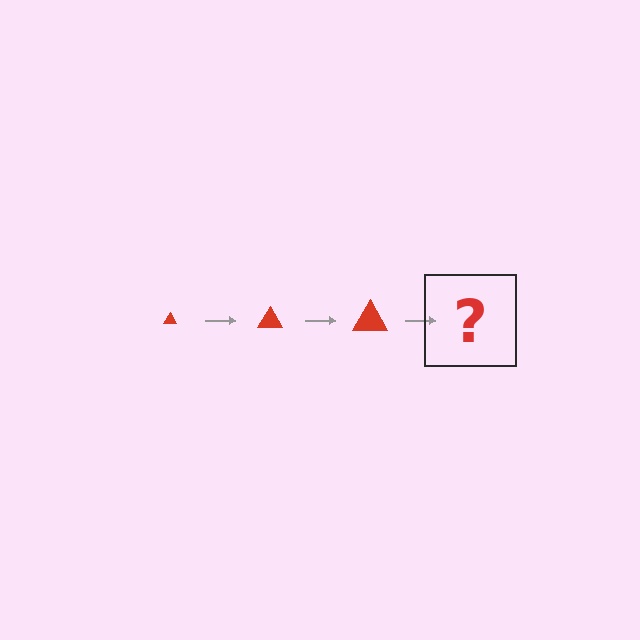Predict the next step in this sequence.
The next step is a red triangle, larger than the previous one.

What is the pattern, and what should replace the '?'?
The pattern is that the triangle gets progressively larger each step. The '?' should be a red triangle, larger than the previous one.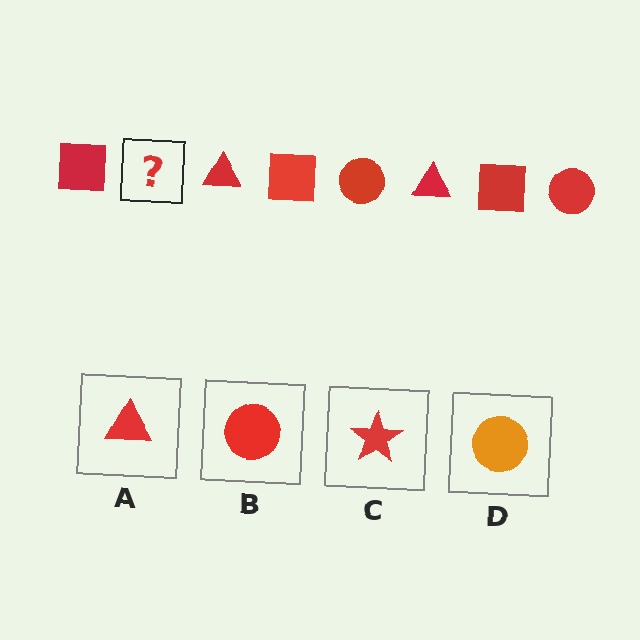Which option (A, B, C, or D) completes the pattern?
B.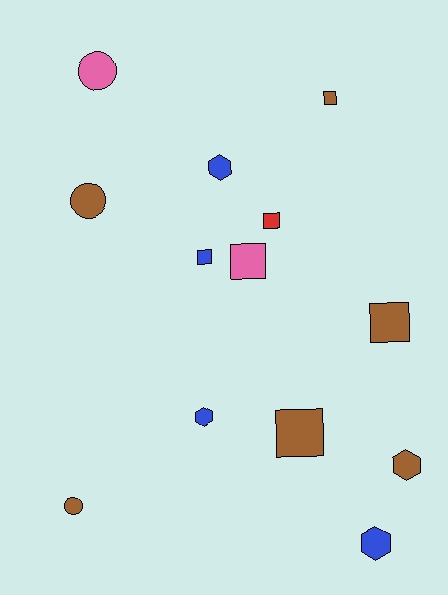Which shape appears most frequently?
Square, with 6 objects.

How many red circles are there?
There are no red circles.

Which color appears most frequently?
Brown, with 6 objects.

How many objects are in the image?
There are 13 objects.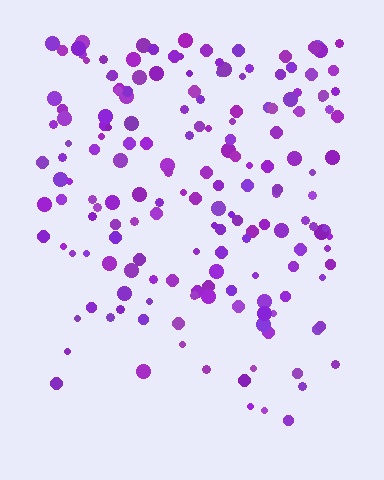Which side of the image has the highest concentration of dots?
The top.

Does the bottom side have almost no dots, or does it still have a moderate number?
Still a moderate number, just noticeably fewer than the top.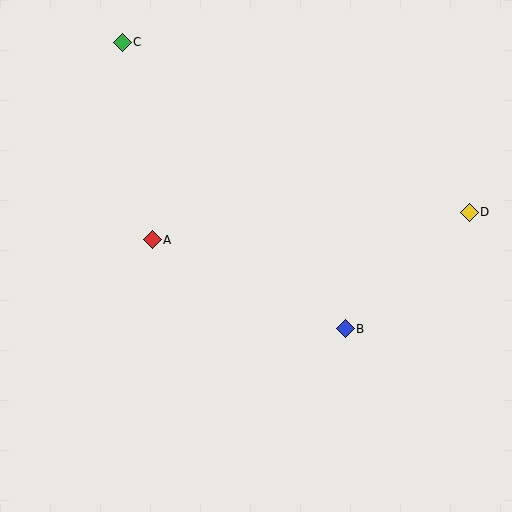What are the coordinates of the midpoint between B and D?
The midpoint between B and D is at (407, 271).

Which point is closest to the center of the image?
Point A at (152, 240) is closest to the center.